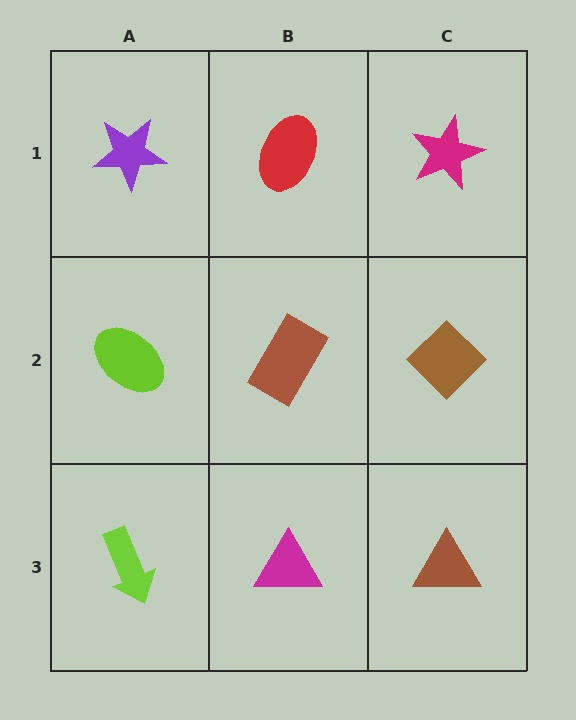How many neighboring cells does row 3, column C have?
2.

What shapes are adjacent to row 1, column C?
A brown diamond (row 2, column C), a red ellipse (row 1, column B).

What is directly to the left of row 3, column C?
A magenta triangle.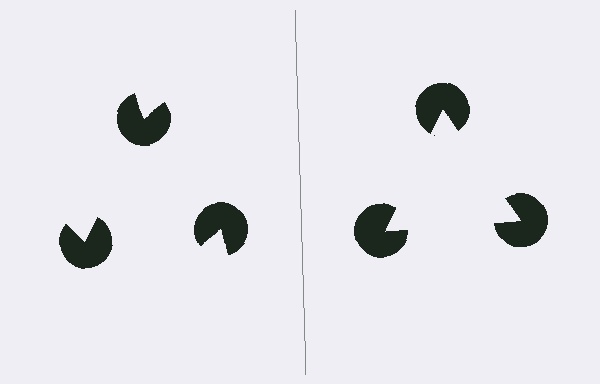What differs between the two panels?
The pac-man discs are positioned identically on both sides; only the wedge orientations differ. On the right they align to a triangle; on the left they are misaligned.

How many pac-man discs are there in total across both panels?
6 — 3 on each side.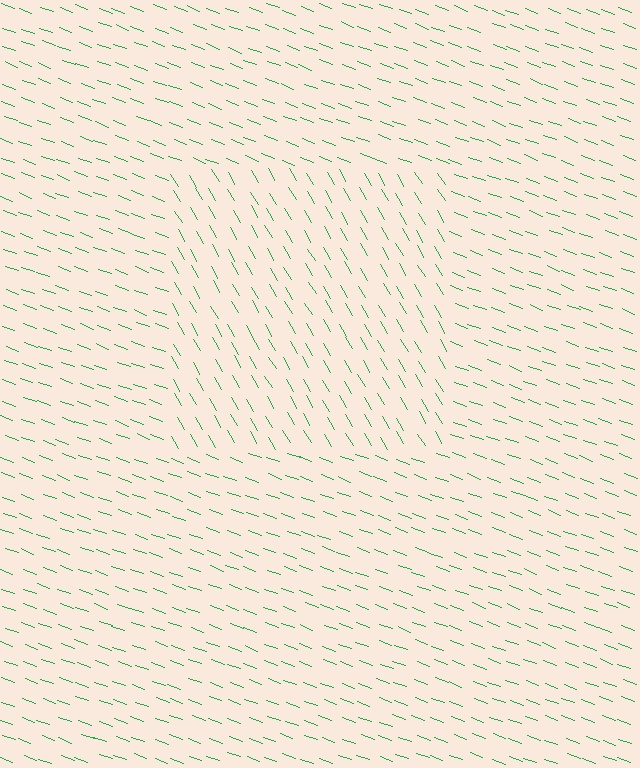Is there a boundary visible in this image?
Yes, there is a texture boundary formed by a change in line orientation.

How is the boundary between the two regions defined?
The boundary is defined purely by a change in line orientation (approximately 39 degrees difference). All lines are the same color and thickness.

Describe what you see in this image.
The image is filled with small green line segments. A rectangle region in the image has lines oriented differently from the surrounding lines, creating a visible texture boundary.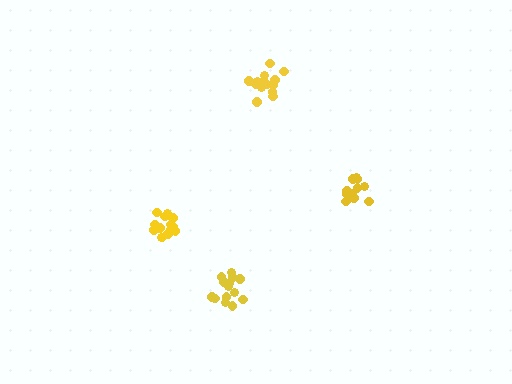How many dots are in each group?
Group 1: 14 dots, Group 2: 15 dots, Group 3: 11 dots, Group 4: 14 dots (54 total).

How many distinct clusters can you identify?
There are 4 distinct clusters.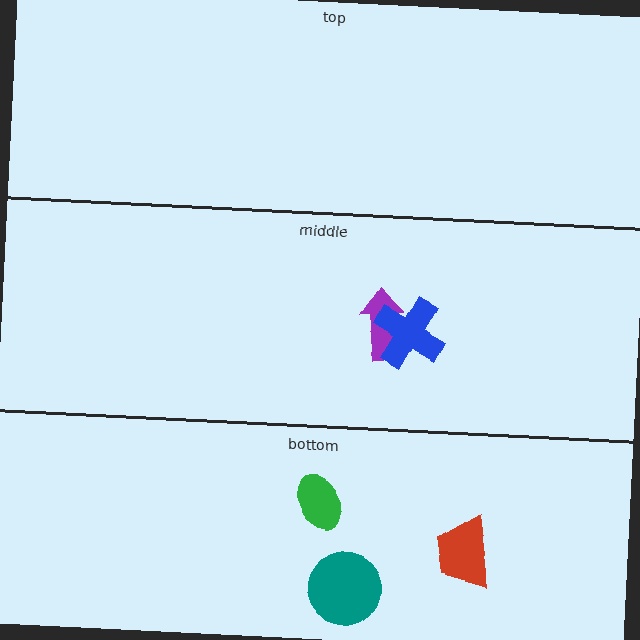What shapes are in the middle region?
The purple arrow, the blue cross.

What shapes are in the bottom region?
The green ellipse, the red trapezoid, the teal circle.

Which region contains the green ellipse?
The bottom region.